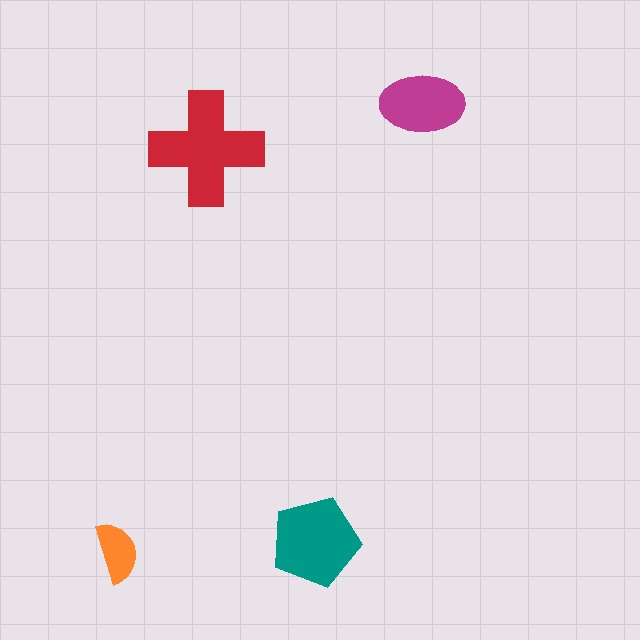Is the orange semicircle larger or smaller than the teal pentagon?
Smaller.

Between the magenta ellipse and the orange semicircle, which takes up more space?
The magenta ellipse.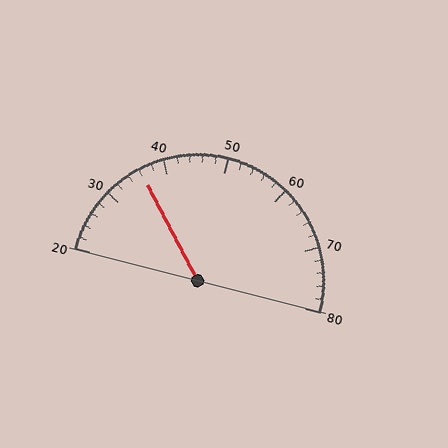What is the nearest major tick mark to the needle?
The nearest major tick mark is 40.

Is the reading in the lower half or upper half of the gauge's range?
The reading is in the lower half of the range (20 to 80).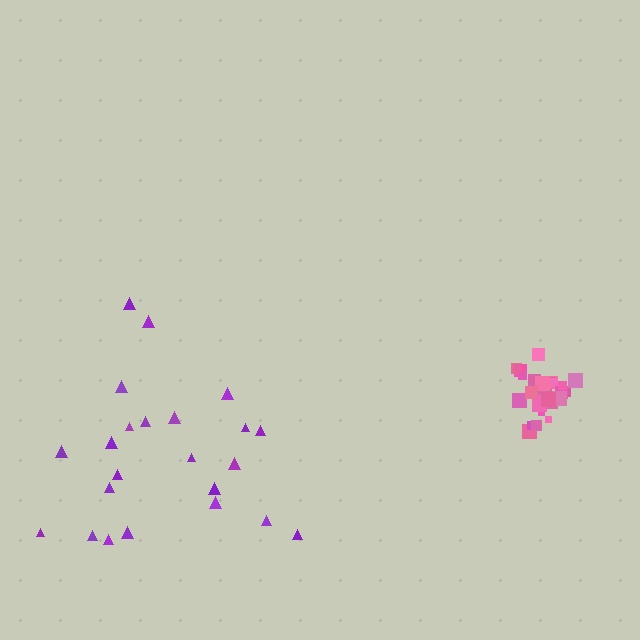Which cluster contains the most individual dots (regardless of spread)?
Pink (32).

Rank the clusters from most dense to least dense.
pink, purple.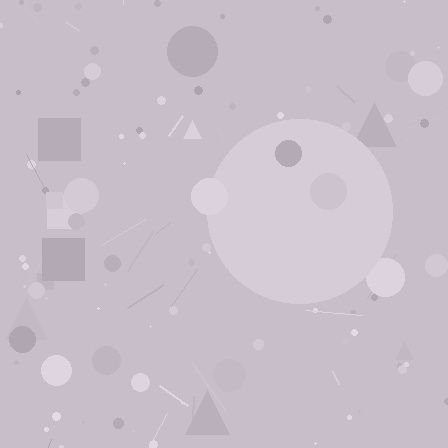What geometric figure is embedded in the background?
A circle is embedded in the background.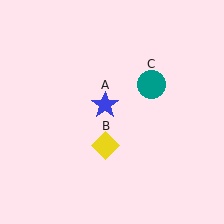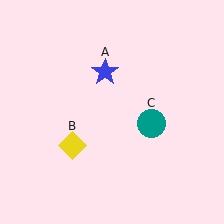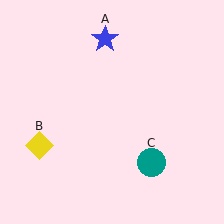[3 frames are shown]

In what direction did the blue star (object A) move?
The blue star (object A) moved up.